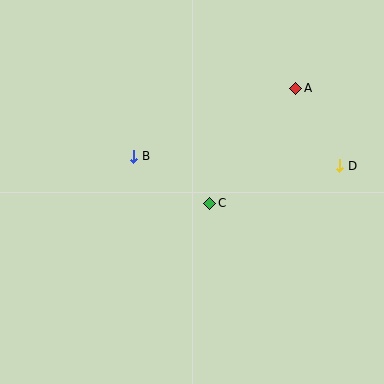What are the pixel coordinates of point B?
Point B is at (134, 156).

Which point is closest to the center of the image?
Point C at (210, 203) is closest to the center.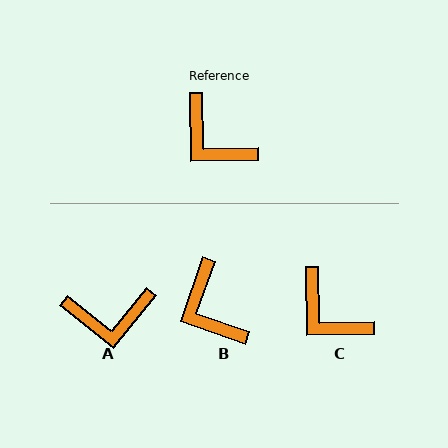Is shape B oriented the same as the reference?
No, it is off by about 20 degrees.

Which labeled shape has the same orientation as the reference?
C.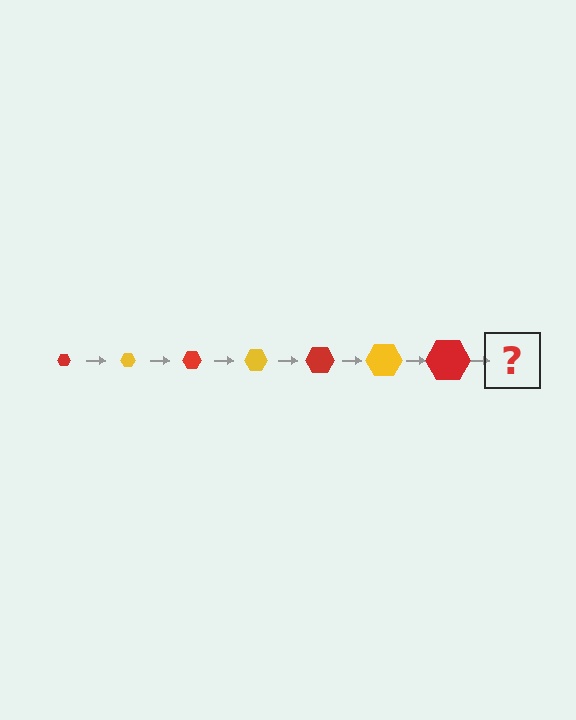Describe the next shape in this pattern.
It should be a yellow hexagon, larger than the previous one.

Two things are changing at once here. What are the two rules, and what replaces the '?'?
The two rules are that the hexagon grows larger each step and the color cycles through red and yellow. The '?' should be a yellow hexagon, larger than the previous one.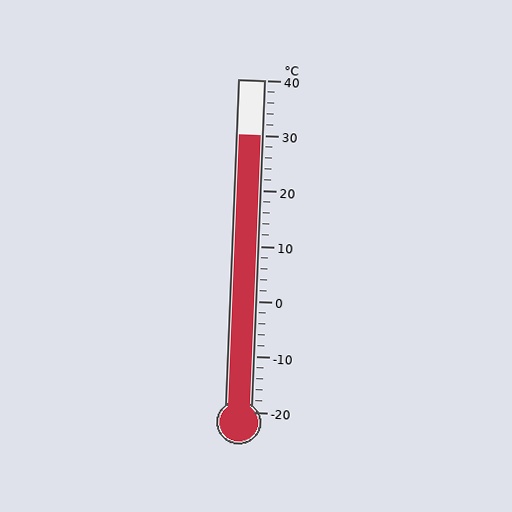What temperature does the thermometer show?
The thermometer shows approximately 30°C.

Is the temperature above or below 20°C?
The temperature is above 20°C.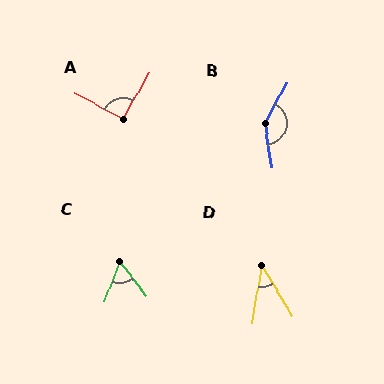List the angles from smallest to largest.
D (40°), C (59°), A (91°), B (143°).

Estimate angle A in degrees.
Approximately 91 degrees.